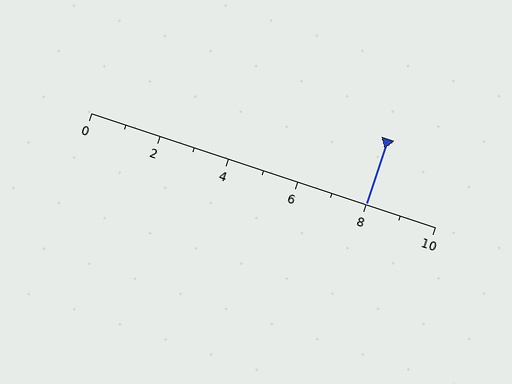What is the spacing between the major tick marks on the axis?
The major ticks are spaced 2 apart.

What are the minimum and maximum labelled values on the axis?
The axis runs from 0 to 10.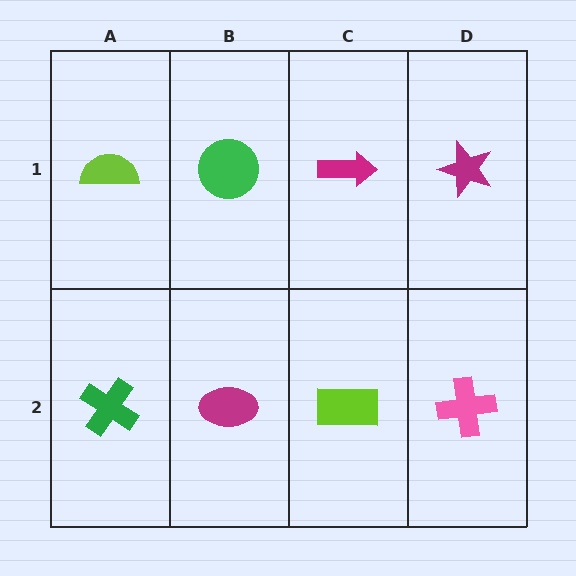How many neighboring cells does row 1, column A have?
2.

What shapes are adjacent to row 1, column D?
A pink cross (row 2, column D), a magenta arrow (row 1, column C).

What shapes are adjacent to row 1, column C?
A lime rectangle (row 2, column C), a green circle (row 1, column B), a magenta star (row 1, column D).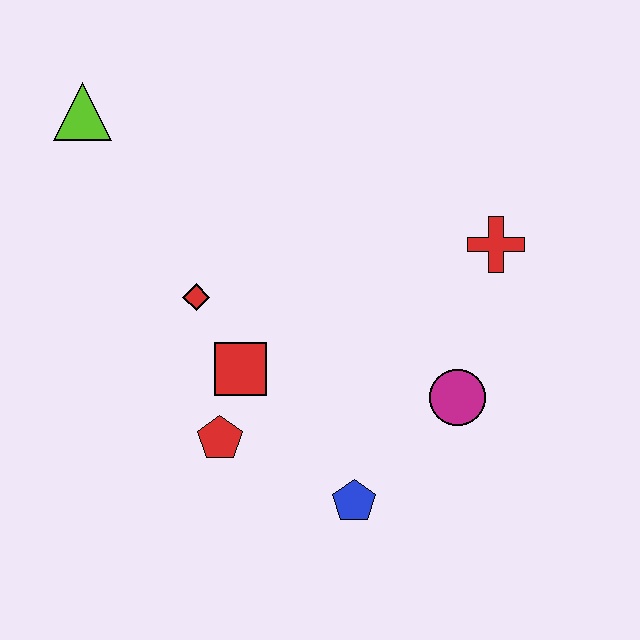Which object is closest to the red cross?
The magenta circle is closest to the red cross.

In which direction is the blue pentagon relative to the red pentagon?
The blue pentagon is to the right of the red pentagon.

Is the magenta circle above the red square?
No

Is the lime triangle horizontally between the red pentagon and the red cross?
No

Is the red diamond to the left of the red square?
Yes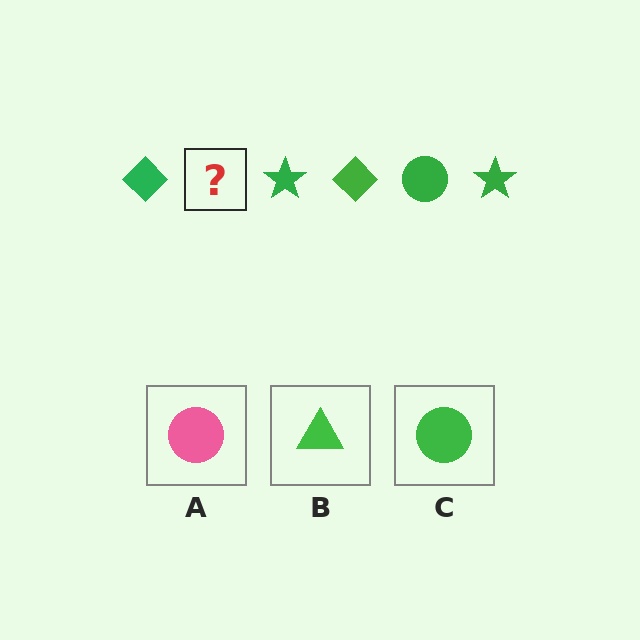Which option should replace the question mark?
Option C.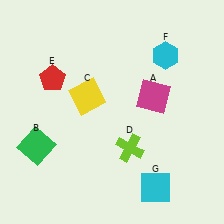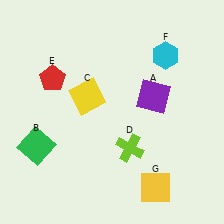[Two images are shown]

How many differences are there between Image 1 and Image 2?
There are 2 differences between the two images.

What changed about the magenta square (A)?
In Image 1, A is magenta. In Image 2, it changed to purple.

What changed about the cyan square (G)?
In Image 1, G is cyan. In Image 2, it changed to yellow.